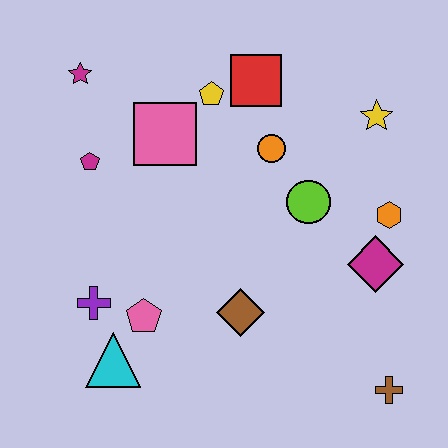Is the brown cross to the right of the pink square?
Yes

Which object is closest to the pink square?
The yellow pentagon is closest to the pink square.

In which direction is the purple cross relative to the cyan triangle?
The purple cross is above the cyan triangle.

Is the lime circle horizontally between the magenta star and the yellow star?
Yes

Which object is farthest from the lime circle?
The magenta star is farthest from the lime circle.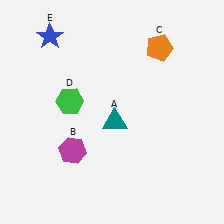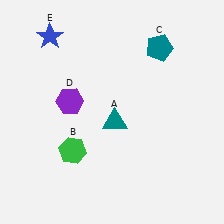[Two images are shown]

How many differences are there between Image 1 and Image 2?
There are 3 differences between the two images.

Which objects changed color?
B changed from magenta to green. C changed from orange to teal. D changed from green to purple.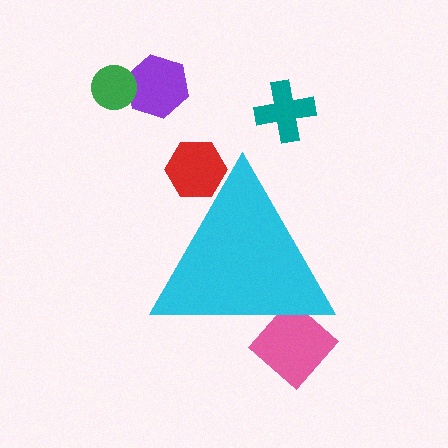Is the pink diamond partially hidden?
Yes, the pink diamond is partially hidden behind the cyan triangle.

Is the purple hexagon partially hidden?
No, the purple hexagon is fully visible.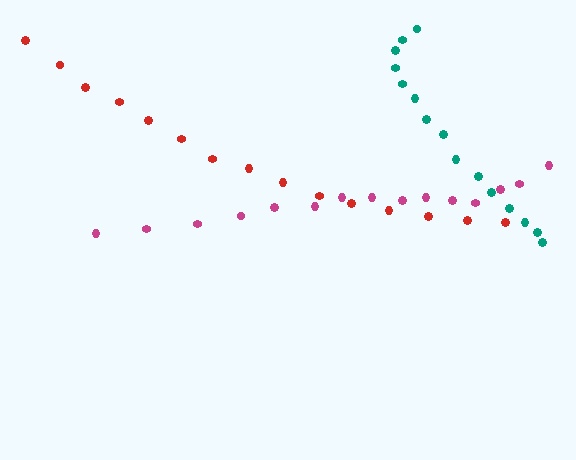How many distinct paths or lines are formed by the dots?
There are 3 distinct paths.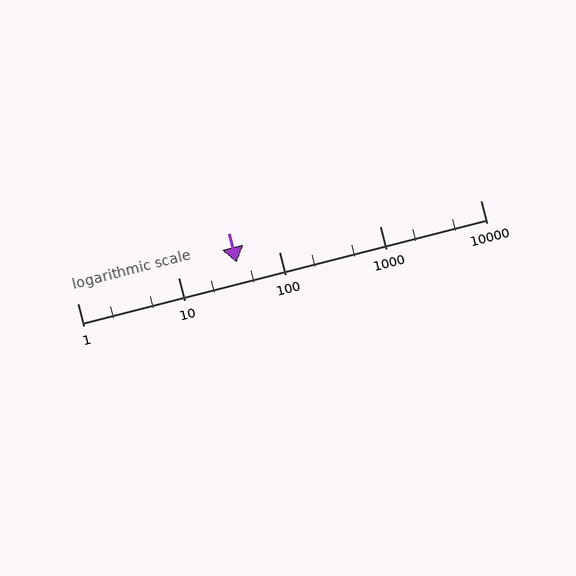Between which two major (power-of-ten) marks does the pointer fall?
The pointer is between 10 and 100.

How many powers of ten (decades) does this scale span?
The scale spans 4 decades, from 1 to 10000.